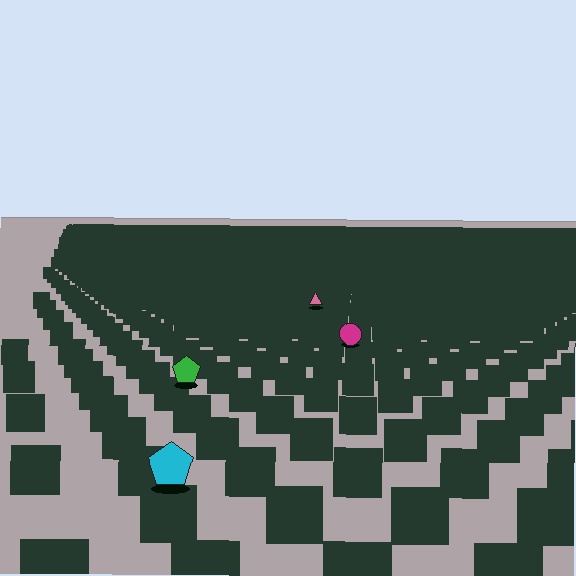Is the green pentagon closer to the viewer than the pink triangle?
Yes. The green pentagon is closer — you can tell from the texture gradient: the ground texture is coarser near it.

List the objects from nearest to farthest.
From nearest to farthest: the cyan pentagon, the green pentagon, the magenta circle, the pink triangle.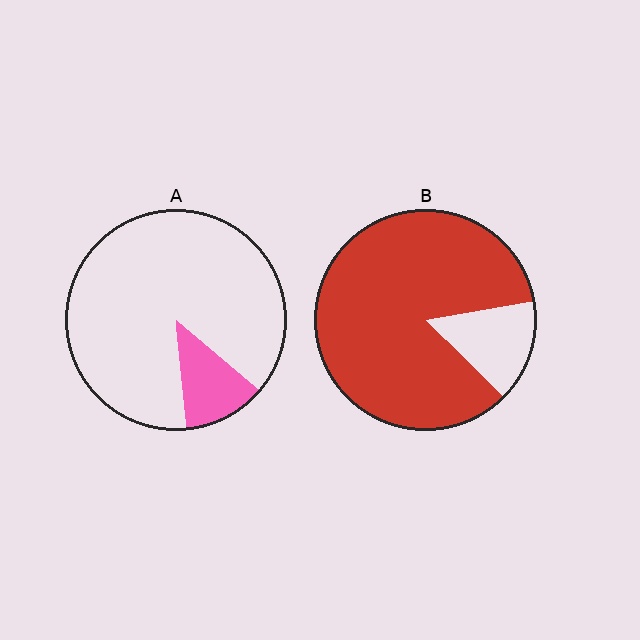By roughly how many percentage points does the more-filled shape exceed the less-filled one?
By roughly 70 percentage points (B over A).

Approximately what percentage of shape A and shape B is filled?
A is approximately 10% and B is approximately 85%.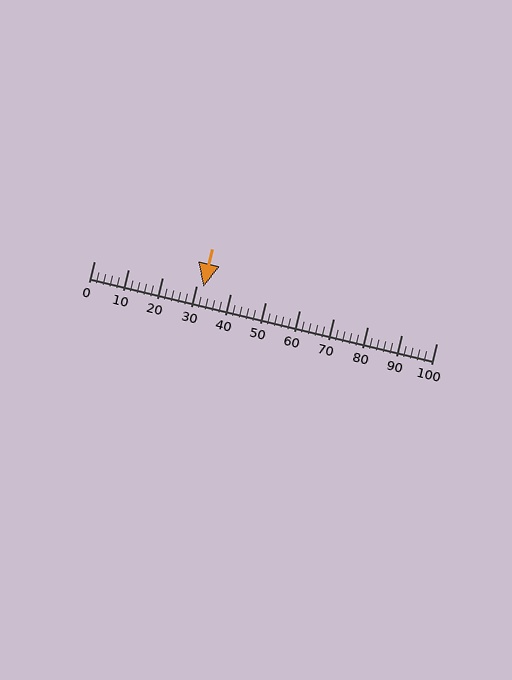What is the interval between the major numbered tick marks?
The major tick marks are spaced 10 units apart.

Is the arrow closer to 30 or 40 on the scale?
The arrow is closer to 30.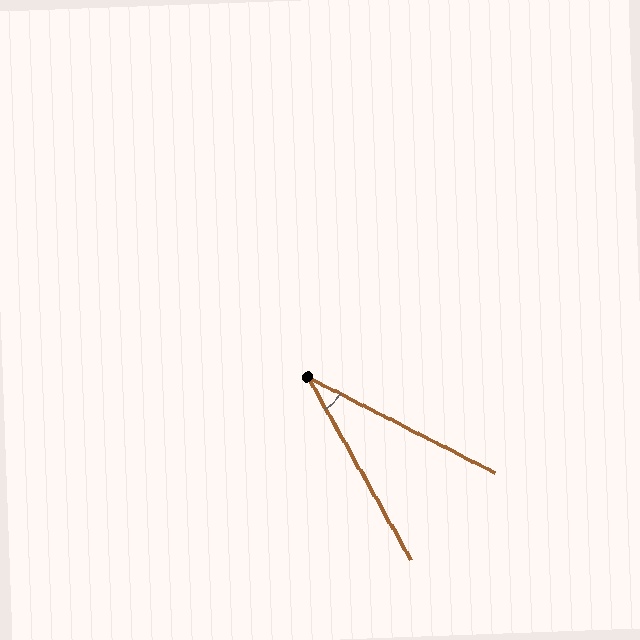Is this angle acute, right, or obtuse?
It is acute.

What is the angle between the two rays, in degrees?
Approximately 34 degrees.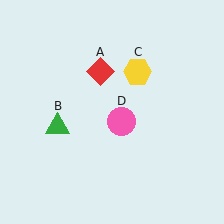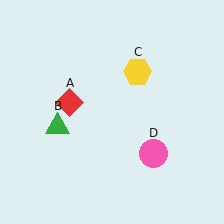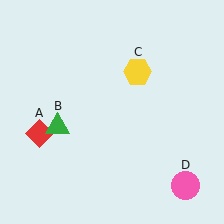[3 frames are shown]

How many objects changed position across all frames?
2 objects changed position: red diamond (object A), pink circle (object D).